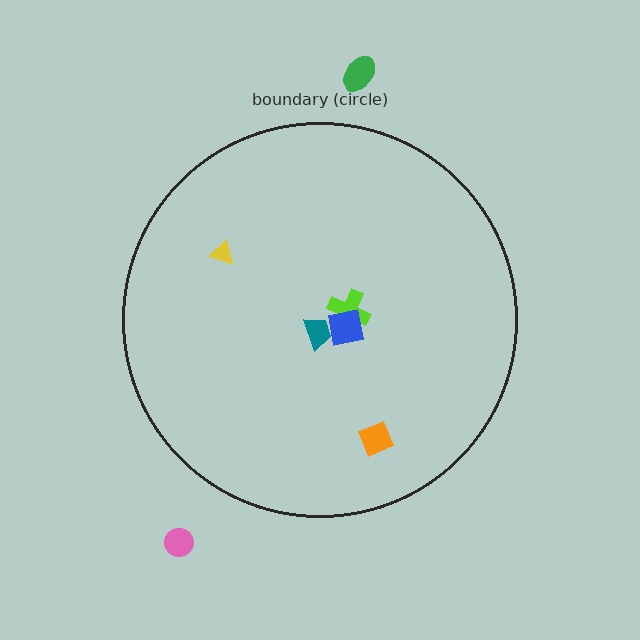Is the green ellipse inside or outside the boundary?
Outside.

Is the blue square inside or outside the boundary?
Inside.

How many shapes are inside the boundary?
5 inside, 2 outside.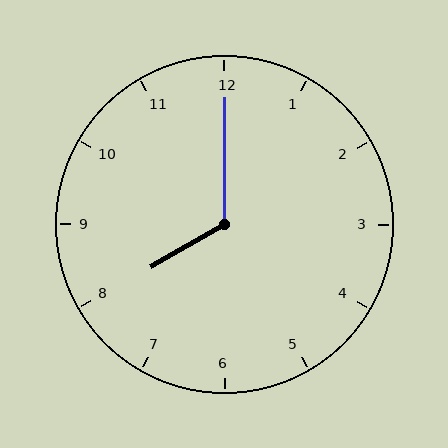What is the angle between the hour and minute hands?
Approximately 120 degrees.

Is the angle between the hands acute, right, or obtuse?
It is obtuse.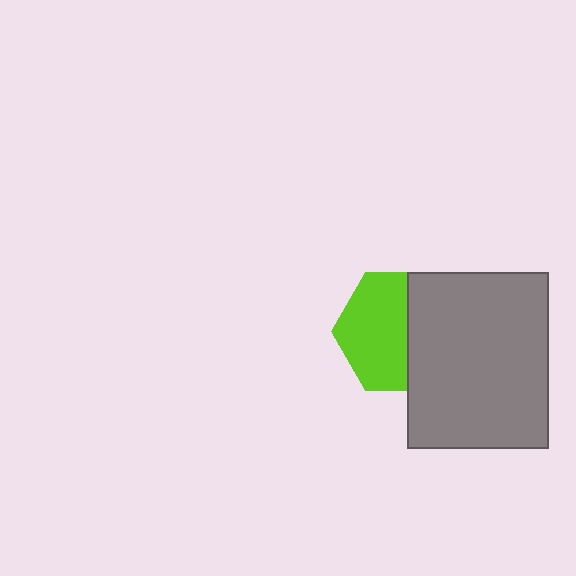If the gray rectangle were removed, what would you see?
You would see the complete lime hexagon.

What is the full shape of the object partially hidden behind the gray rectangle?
The partially hidden object is a lime hexagon.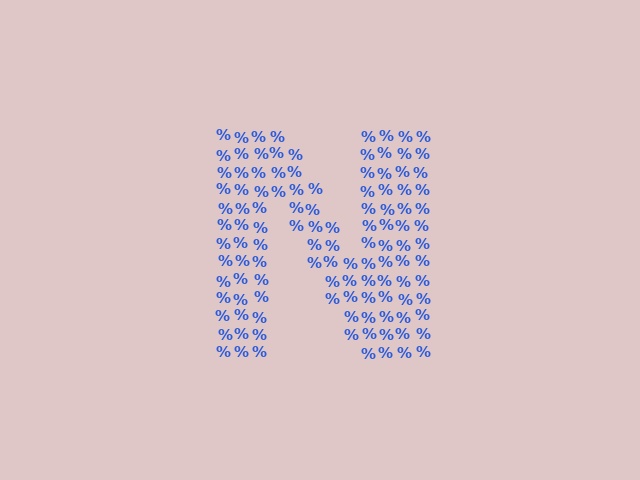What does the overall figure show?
The overall figure shows the letter N.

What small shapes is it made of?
It is made of small percent signs.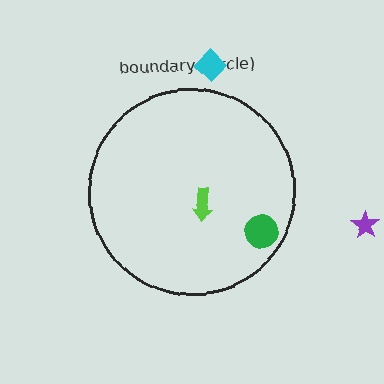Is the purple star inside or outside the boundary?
Outside.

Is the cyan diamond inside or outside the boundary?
Outside.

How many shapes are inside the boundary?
2 inside, 2 outside.